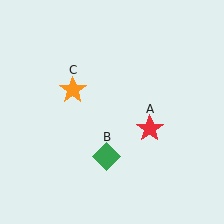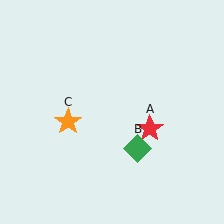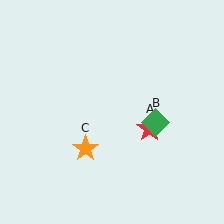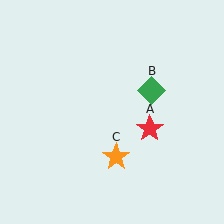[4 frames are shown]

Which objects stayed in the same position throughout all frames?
Red star (object A) remained stationary.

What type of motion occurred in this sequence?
The green diamond (object B), orange star (object C) rotated counterclockwise around the center of the scene.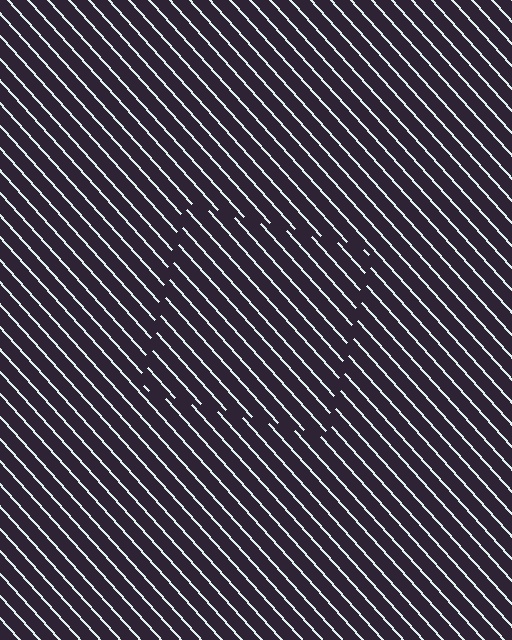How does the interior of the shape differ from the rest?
The interior of the shape contains the same grating, shifted by half a period — the contour is defined by the phase discontinuity where line-ends from the inner and outer gratings abut.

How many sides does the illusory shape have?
4 sides — the line-ends trace a square.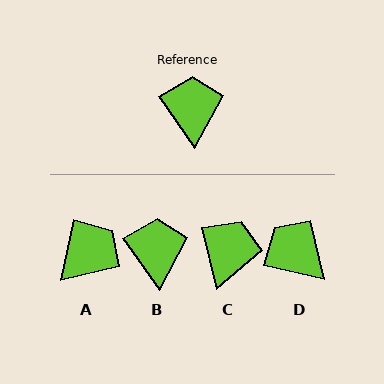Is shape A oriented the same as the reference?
No, it is off by about 47 degrees.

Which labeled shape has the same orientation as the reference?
B.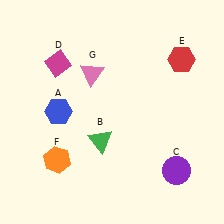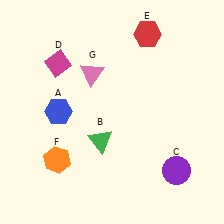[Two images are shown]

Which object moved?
The red hexagon (E) moved left.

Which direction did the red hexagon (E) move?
The red hexagon (E) moved left.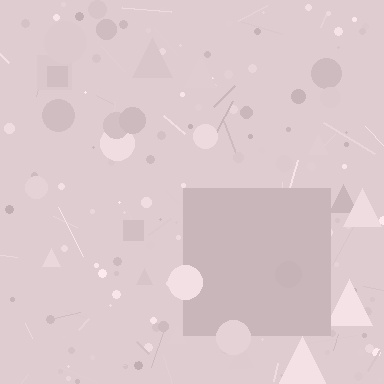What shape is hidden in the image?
A square is hidden in the image.